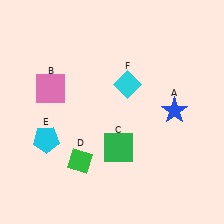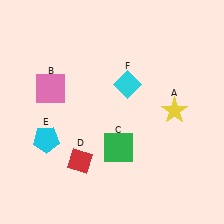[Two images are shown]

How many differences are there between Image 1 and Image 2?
There are 2 differences between the two images.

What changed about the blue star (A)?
In Image 1, A is blue. In Image 2, it changed to yellow.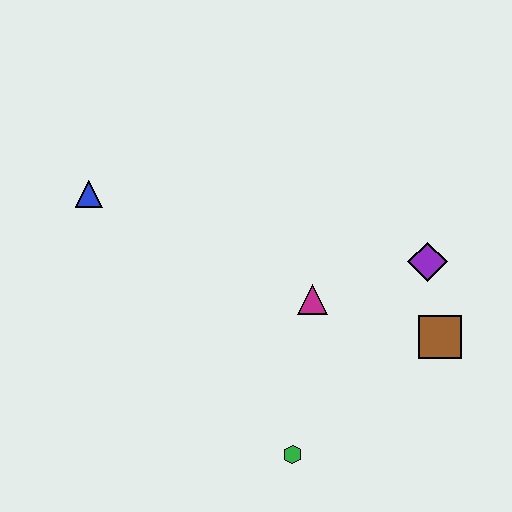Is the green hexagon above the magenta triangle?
No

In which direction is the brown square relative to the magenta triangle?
The brown square is to the right of the magenta triangle.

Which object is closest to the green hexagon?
The magenta triangle is closest to the green hexagon.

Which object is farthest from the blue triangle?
The brown square is farthest from the blue triangle.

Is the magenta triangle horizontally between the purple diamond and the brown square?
No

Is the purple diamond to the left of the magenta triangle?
No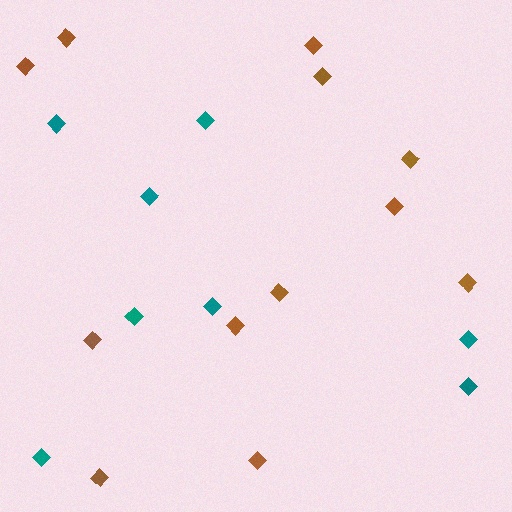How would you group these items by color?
There are 2 groups: one group of brown diamonds (12) and one group of teal diamonds (8).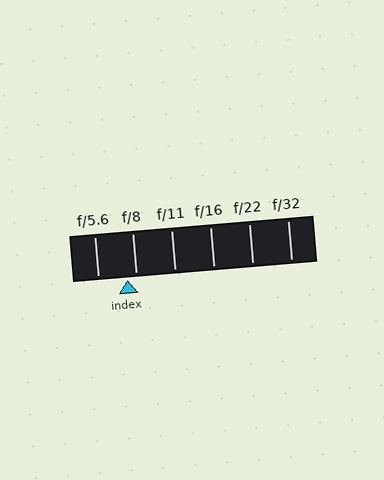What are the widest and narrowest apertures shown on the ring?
The widest aperture shown is f/5.6 and the narrowest is f/32.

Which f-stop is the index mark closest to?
The index mark is closest to f/8.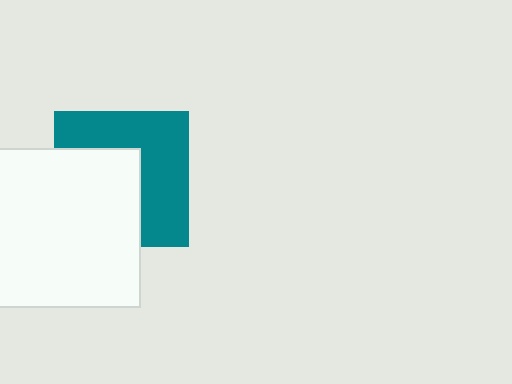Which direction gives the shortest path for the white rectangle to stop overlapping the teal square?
Moving toward the lower-left gives the shortest separation.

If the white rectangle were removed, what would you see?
You would see the complete teal square.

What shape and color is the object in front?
The object in front is a white rectangle.